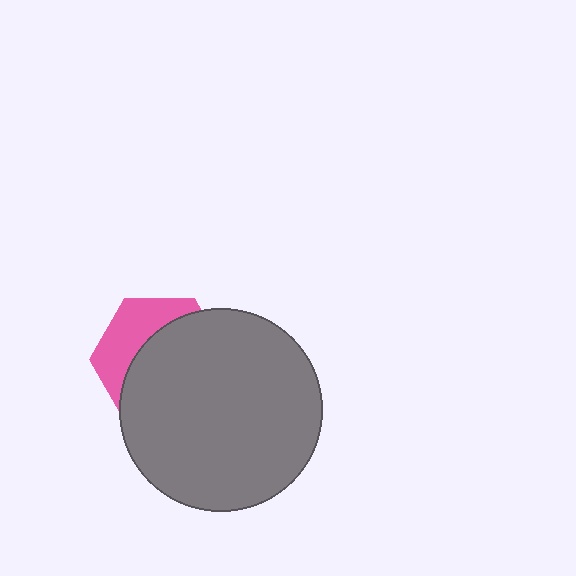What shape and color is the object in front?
The object in front is a gray circle.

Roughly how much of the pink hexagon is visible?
A small part of it is visible (roughly 35%).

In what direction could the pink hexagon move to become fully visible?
The pink hexagon could move toward the upper-left. That would shift it out from behind the gray circle entirely.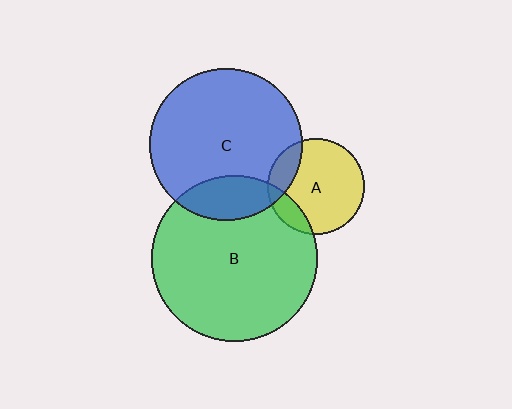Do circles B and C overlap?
Yes.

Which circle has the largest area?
Circle B (green).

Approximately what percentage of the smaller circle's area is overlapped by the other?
Approximately 20%.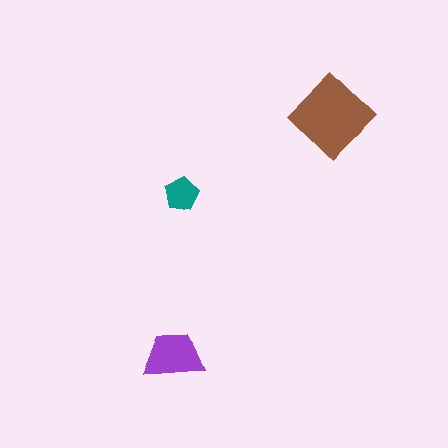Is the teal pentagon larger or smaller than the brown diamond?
Smaller.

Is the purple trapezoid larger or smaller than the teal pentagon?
Larger.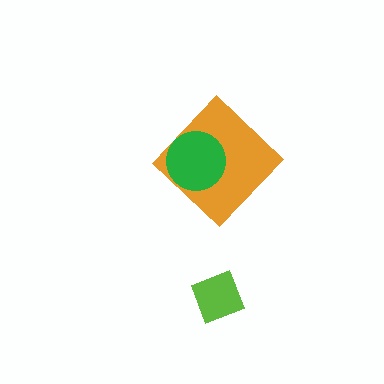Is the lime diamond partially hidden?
No, no other shape covers it.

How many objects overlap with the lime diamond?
0 objects overlap with the lime diamond.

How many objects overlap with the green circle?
1 object overlaps with the green circle.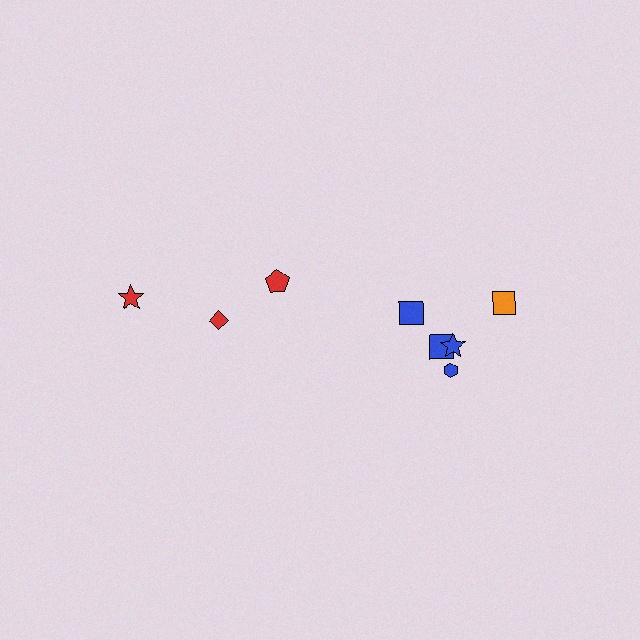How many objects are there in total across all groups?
There are 8 objects.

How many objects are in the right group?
There are 5 objects.